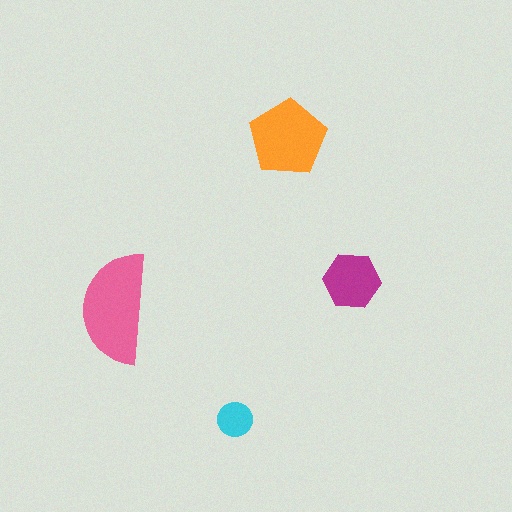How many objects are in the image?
There are 4 objects in the image.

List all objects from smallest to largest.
The cyan circle, the magenta hexagon, the orange pentagon, the pink semicircle.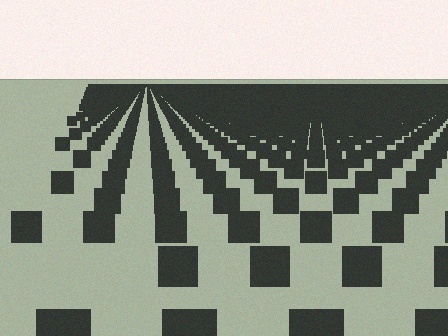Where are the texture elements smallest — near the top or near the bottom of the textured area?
Near the top.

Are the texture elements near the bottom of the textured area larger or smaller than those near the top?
Larger. Near the bottom, elements are closer to the viewer and appear at a bigger on-screen size.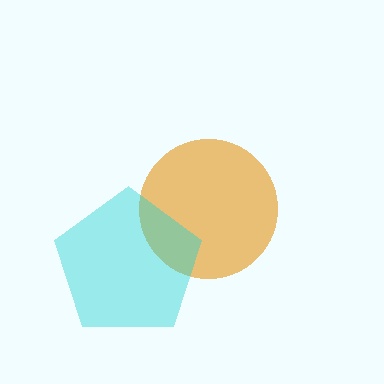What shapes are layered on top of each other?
The layered shapes are: an orange circle, a cyan pentagon.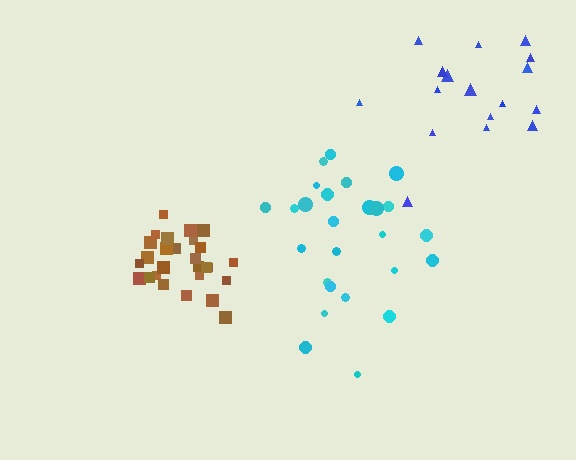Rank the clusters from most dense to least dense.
brown, cyan, blue.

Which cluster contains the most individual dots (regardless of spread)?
Brown (27).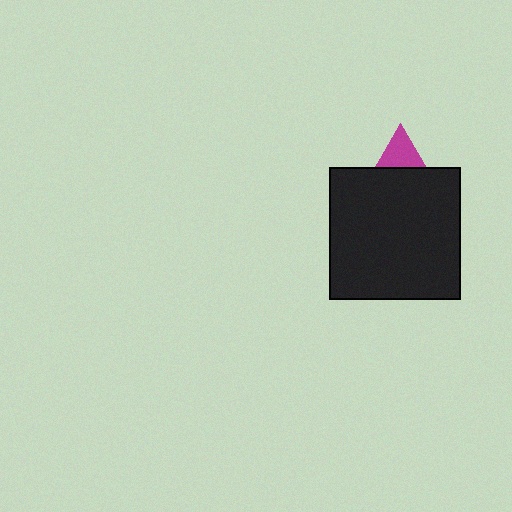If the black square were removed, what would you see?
You would see the complete magenta triangle.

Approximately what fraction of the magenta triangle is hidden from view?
Roughly 66% of the magenta triangle is hidden behind the black square.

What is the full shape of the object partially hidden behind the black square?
The partially hidden object is a magenta triangle.